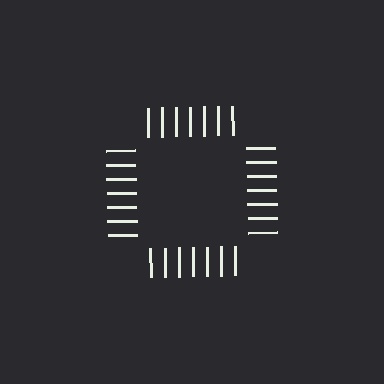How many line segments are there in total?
28 — 7 along each of the 4 edges.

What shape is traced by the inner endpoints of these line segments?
An illusory square — the line segments terminate on its edges but no continuous stroke is drawn.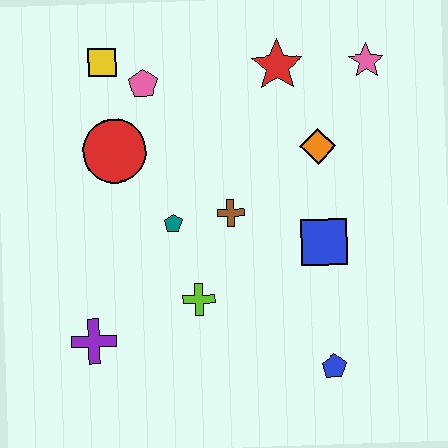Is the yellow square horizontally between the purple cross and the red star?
Yes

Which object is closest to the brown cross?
The teal pentagon is closest to the brown cross.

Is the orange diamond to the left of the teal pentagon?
No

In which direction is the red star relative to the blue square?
The red star is above the blue square.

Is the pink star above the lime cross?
Yes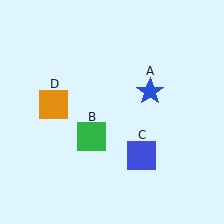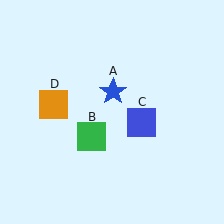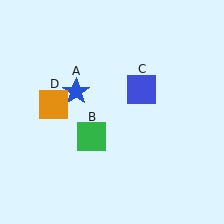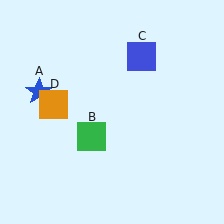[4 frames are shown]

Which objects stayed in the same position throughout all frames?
Green square (object B) and orange square (object D) remained stationary.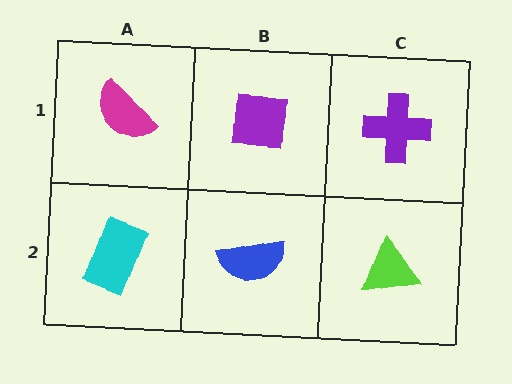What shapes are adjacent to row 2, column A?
A magenta semicircle (row 1, column A), a blue semicircle (row 2, column B).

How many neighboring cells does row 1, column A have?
2.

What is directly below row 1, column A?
A cyan rectangle.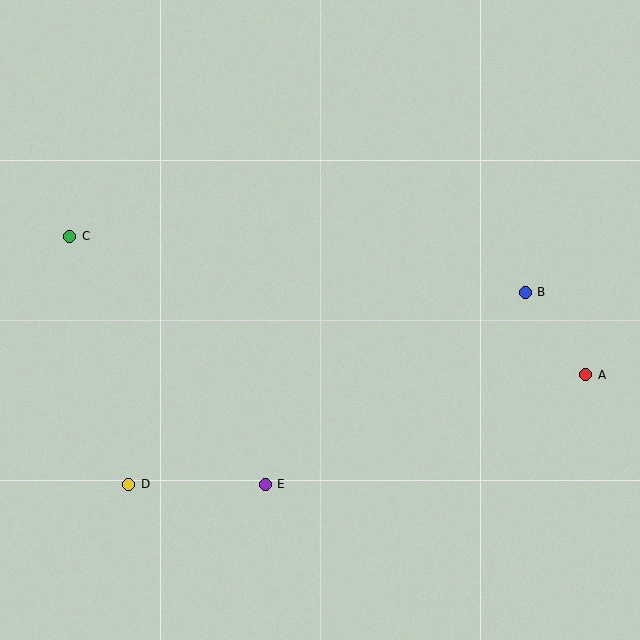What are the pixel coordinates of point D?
Point D is at (129, 484).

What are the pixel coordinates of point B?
Point B is at (525, 292).